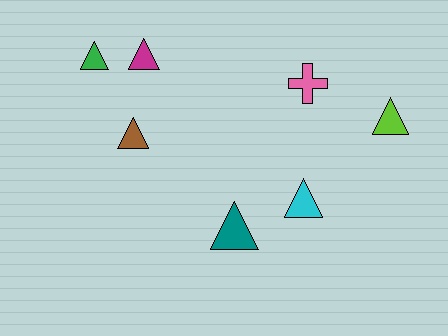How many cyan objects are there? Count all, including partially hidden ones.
There is 1 cyan object.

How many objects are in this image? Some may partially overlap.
There are 7 objects.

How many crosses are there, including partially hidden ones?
There is 1 cross.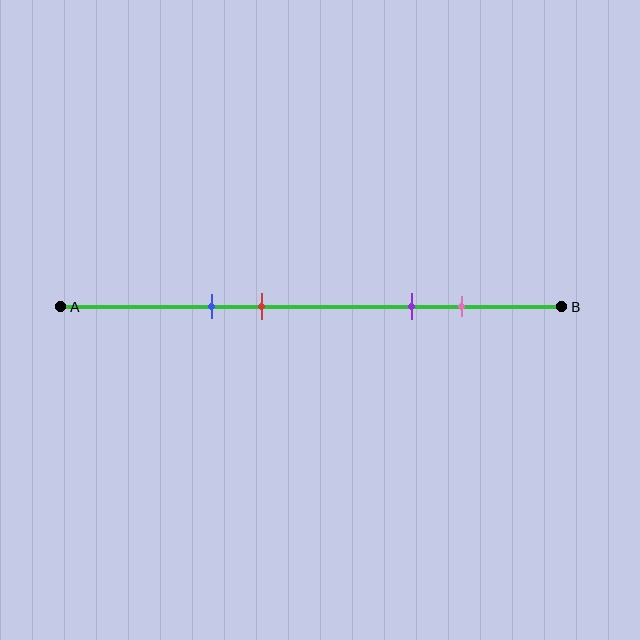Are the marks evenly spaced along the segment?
No, the marks are not evenly spaced.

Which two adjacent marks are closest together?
The blue and red marks are the closest adjacent pair.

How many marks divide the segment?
There are 4 marks dividing the segment.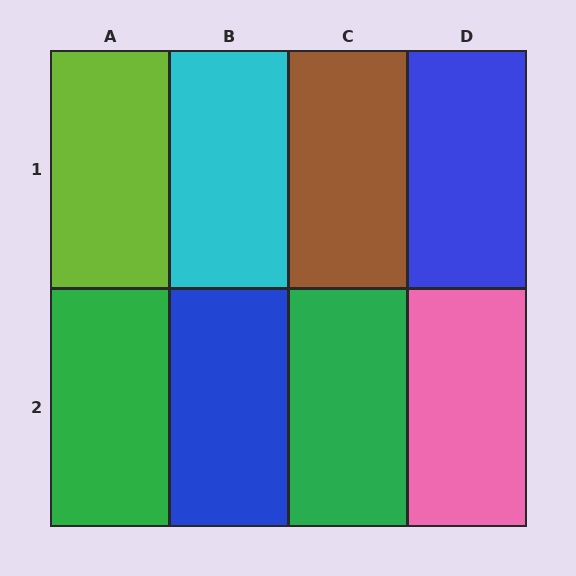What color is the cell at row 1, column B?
Cyan.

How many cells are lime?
1 cell is lime.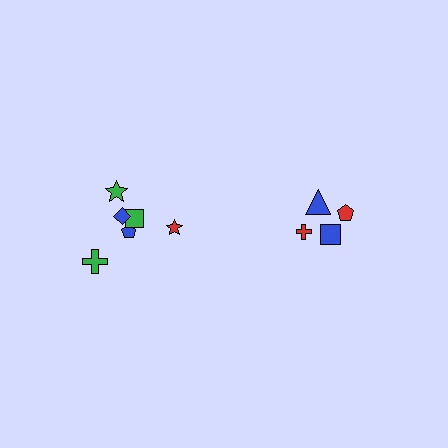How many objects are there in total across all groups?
There are 10 objects.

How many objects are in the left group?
There are 6 objects.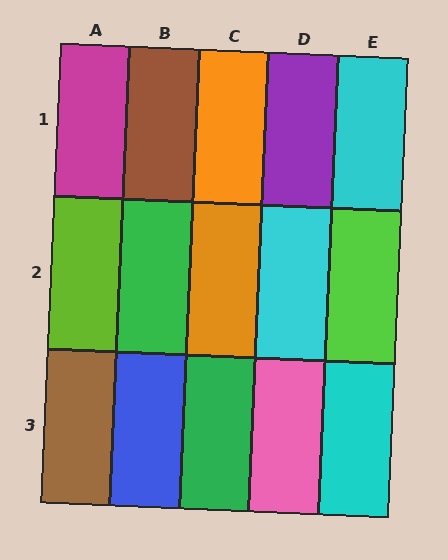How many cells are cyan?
3 cells are cyan.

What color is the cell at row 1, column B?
Brown.